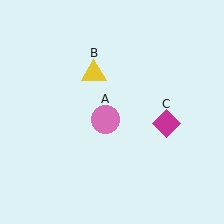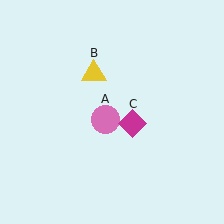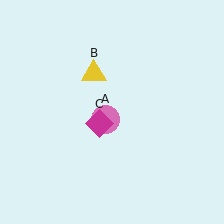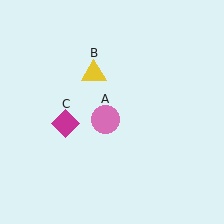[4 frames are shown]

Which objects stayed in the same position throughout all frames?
Pink circle (object A) and yellow triangle (object B) remained stationary.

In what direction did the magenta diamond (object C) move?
The magenta diamond (object C) moved left.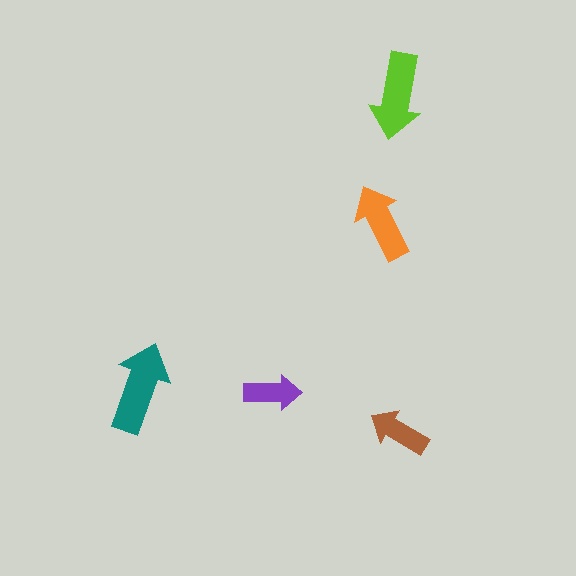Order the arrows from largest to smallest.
the teal one, the lime one, the orange one, the brown one, the purple one.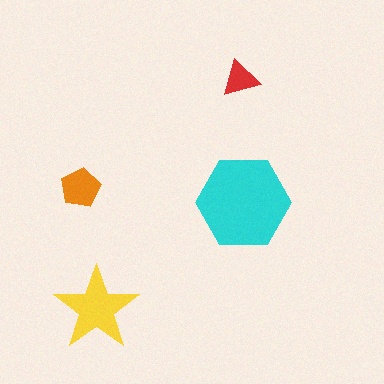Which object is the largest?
The cyan hexagon.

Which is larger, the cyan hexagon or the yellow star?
The cyan hexagon.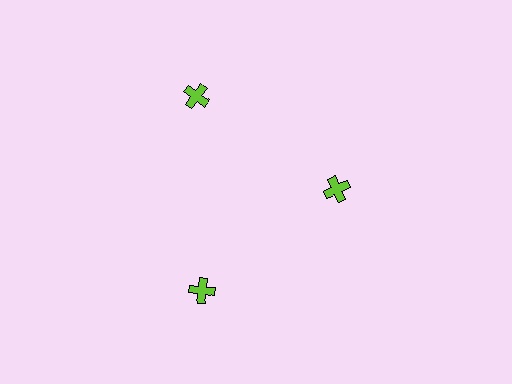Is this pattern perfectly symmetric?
No. The 3 lime crosses are arranged in a ring, but one element near the 3 o'clock position is pulled inward toward the center, breaking the 3-fold rotational symmetry.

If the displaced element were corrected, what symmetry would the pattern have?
It would have 3-fold rotational symmetry — the pattern would map onto itself every 120 degrees.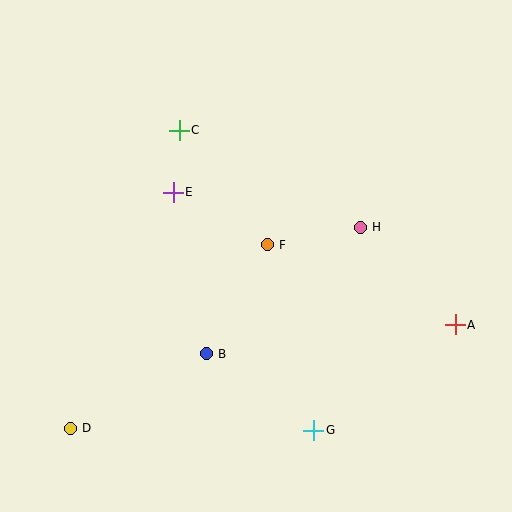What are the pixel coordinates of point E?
Point E is at (173, 192).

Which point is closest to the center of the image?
Point F at (267, 245) is closest to the center.